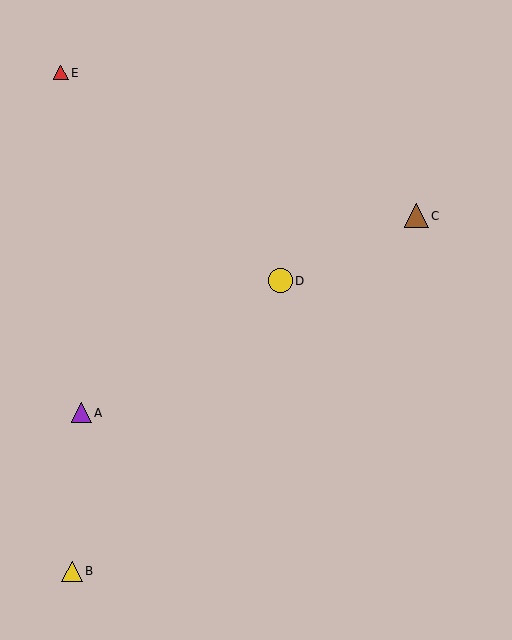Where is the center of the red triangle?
The center of the red triangle is at (61, 73).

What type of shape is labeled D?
Shape D is a yellow circle.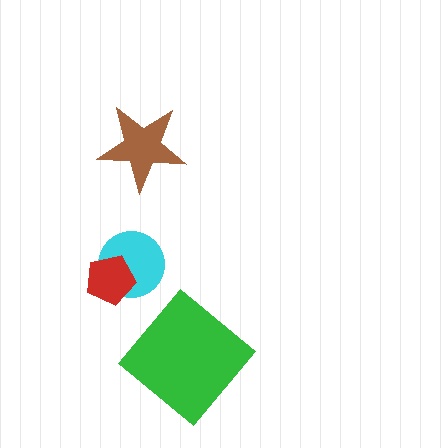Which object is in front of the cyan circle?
The red pentagon is in front of the cyan circle.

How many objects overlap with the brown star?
0 objects overlap with the brown star.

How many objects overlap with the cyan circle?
1 object overlaps with the cyan circle.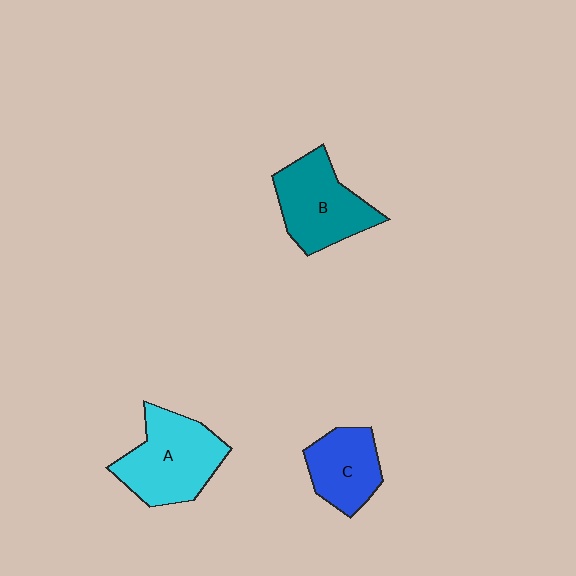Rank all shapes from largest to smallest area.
From largest to smallest: A (cyan), B (teal), C (blue).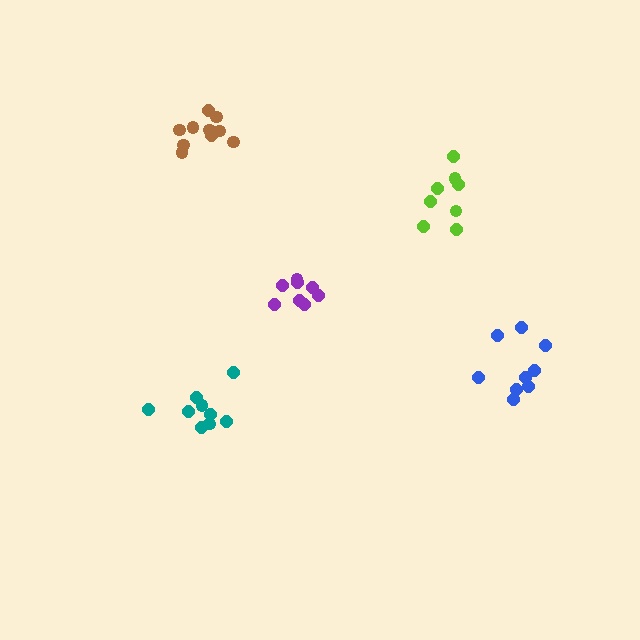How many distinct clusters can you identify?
There are 5 distinct clusters.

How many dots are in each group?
Group 1: 10 dots, Group 2: 9 dots, Group 3: 8 dots, Group 4: 8 dots, Group 5: 9 dots (44 total).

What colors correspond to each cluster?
The clusters are colored: brown, teal, purple, lime, blue.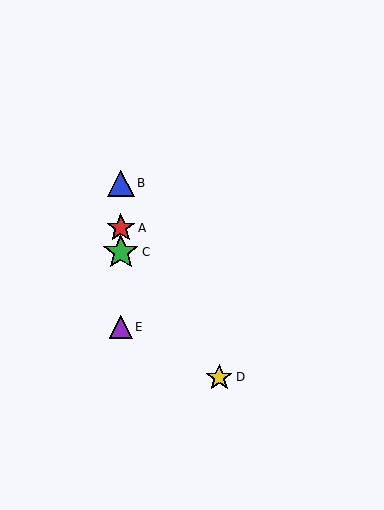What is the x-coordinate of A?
Object A is at x≈121.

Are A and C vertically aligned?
Yes, both are at x≈121.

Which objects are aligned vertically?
Objects A, B, C, E are aligned vertically.